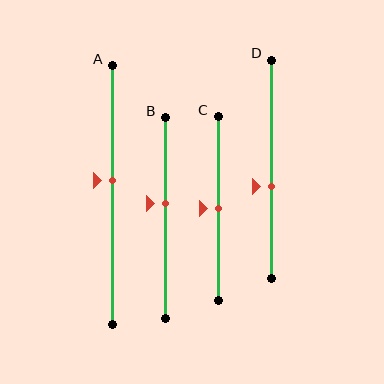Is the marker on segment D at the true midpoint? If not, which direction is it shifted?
No, the marker on segment D is shifted downward by about 8% of the segment length.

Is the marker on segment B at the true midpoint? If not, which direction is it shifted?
No, the marker on segment B is shifted upward by about 7% of the segment length.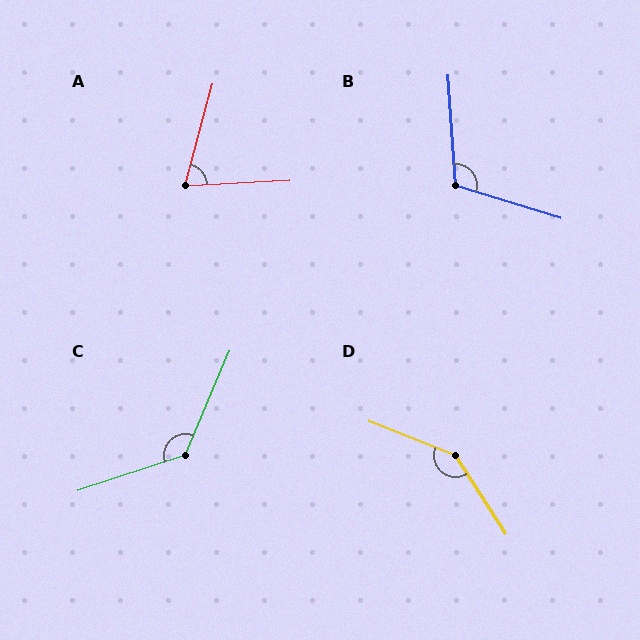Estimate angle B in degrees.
Approximately 111 degrees.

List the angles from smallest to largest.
A (72°), B (111°), C (131°), D (144°).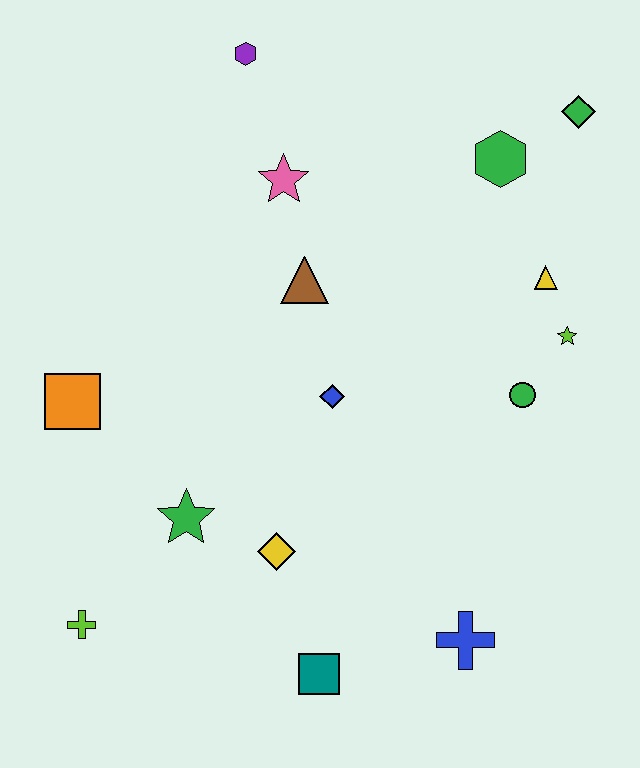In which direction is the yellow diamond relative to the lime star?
The yellow diamond is to the left of the lime star.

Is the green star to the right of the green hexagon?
No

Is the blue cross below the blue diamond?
Yes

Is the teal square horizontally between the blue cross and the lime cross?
Yes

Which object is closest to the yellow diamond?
The green star is closest to the yellow diamond.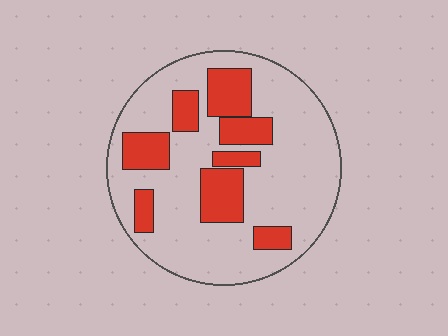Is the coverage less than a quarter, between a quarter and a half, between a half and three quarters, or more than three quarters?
Between a quarter and a half.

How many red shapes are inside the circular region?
8.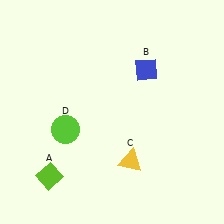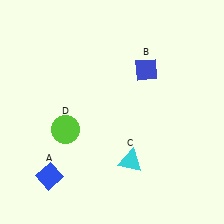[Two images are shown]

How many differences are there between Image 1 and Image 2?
There are 2 differences between the two images.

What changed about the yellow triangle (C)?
In Image 1, C is yellow. In Image 2, it changed to cyan.